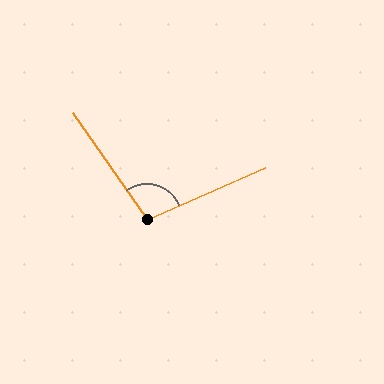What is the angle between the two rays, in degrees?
Approximately 101 degrees.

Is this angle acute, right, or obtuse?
It is obtuse.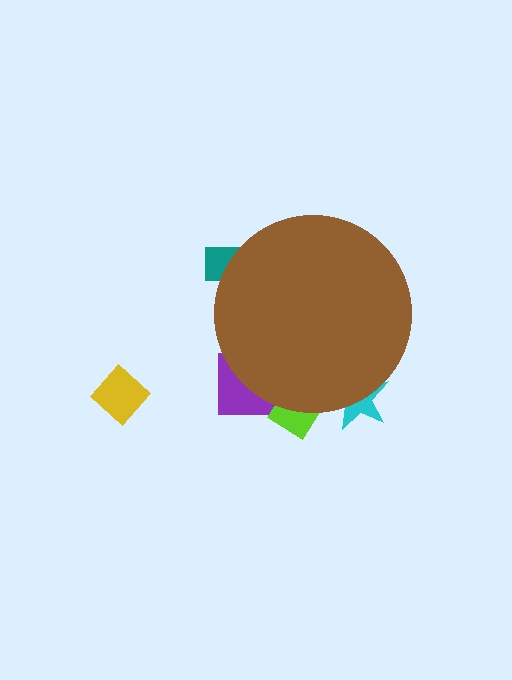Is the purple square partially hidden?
Yes, the purple square is partially hidden behind the brown circle.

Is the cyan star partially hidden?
Yes, the cyan star is partially hidden behind the brown circle.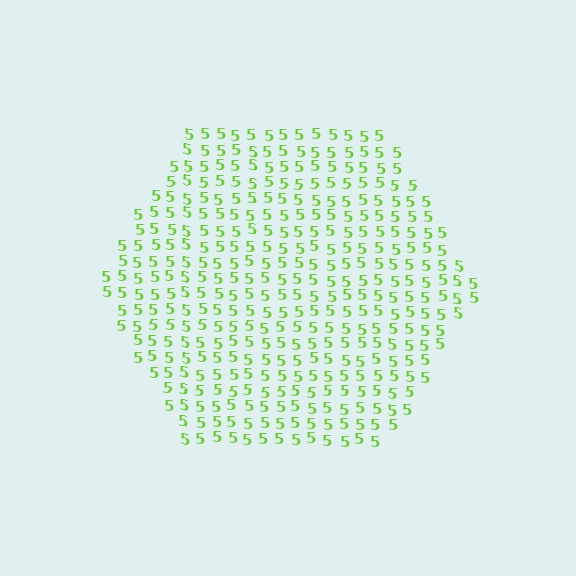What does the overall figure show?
The overall figure shows a hexagon.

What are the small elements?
The small elements are digit 5's.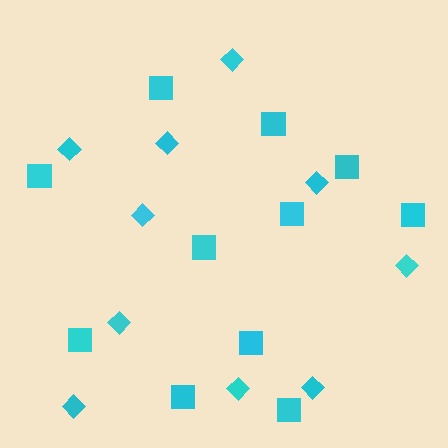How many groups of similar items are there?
There are 2 groups: one group of squares (11) and one group of diamonds (10).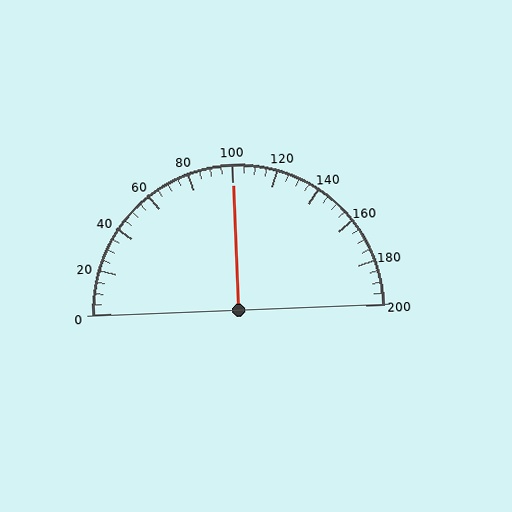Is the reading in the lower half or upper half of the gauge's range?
The reading is in the upper half of the range (0 to 200).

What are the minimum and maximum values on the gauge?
The gauge ranges from 0 to 200.